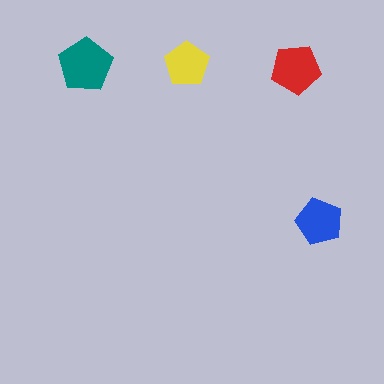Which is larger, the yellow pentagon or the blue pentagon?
The blue one.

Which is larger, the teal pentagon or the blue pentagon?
The teal one.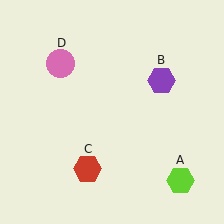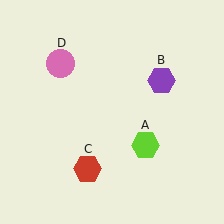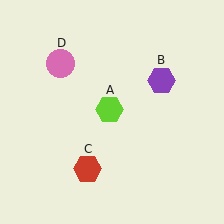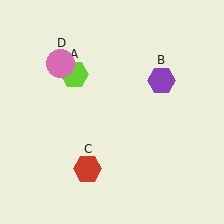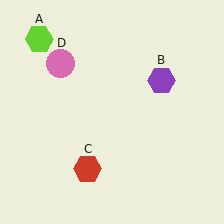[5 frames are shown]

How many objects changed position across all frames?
1 object changed position: lime hexagon (object A).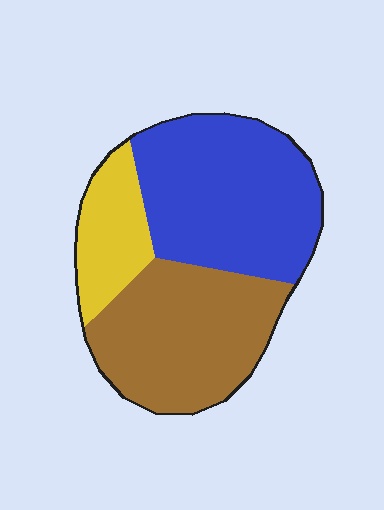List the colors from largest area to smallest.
From largest to smallest: blue, brown, yellow.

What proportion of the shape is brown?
Brown takes up about two fifths (2/5) of the shape.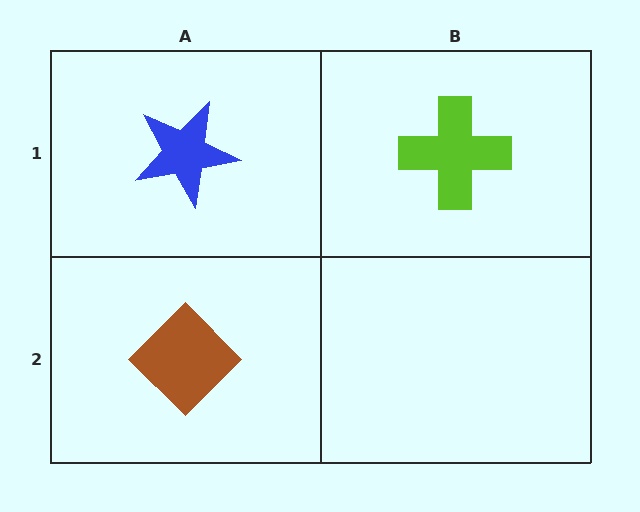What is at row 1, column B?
A lime cross.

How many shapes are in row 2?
1 shape.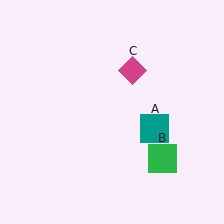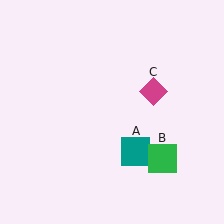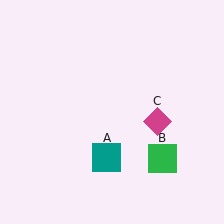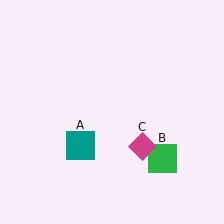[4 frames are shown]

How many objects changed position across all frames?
2 objects changed position: teal square (object A), magenta diamond (object C).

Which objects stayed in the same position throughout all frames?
Green square (object B) remained stationary.